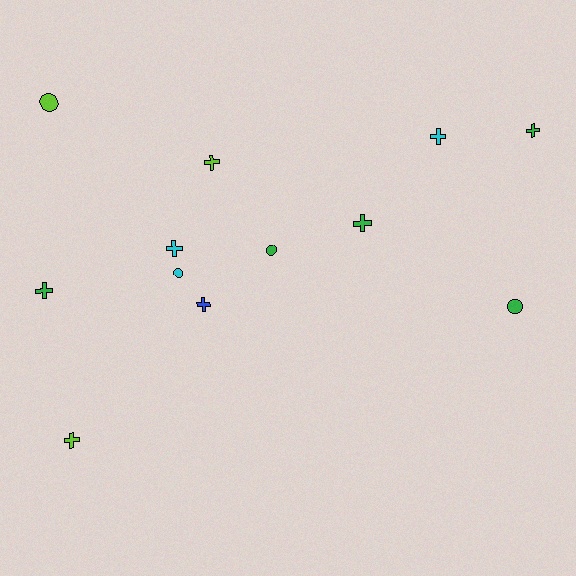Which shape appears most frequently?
Cross, with 8 objects.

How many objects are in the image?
There are 12 objects.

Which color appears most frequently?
Green, with 5 objects.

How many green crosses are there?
There are 3 green crosses.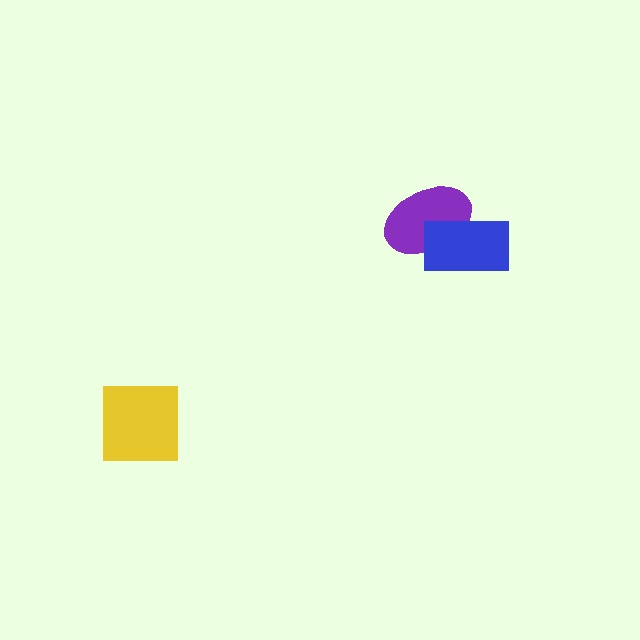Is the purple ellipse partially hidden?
Yes, it is partially covered by another shape.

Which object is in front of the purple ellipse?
The blue rectangle is in front of the purple ellipse.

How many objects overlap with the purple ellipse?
1 object overlaps with the purple ellipse.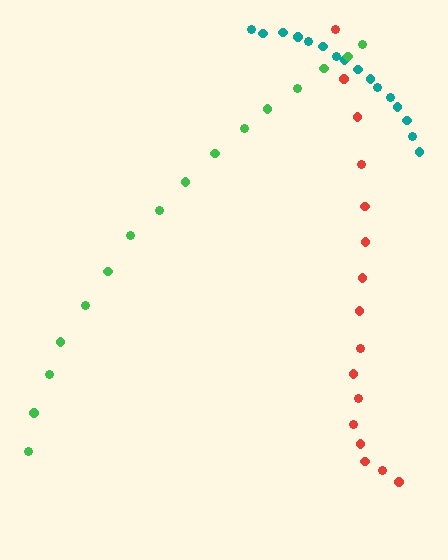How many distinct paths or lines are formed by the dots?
There are 3 distinct paths.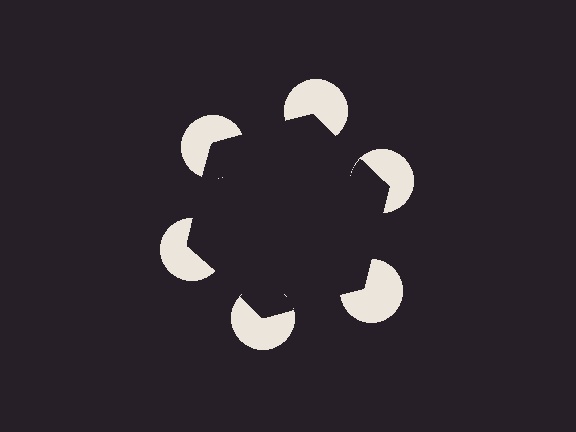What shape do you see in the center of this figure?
An illusory hexagon — its edges are inferred from the aligned wedge cuts in the pac-man discs, not physically drawn.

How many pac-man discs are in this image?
There are 6 — one at each vertex of the illusory hexagon.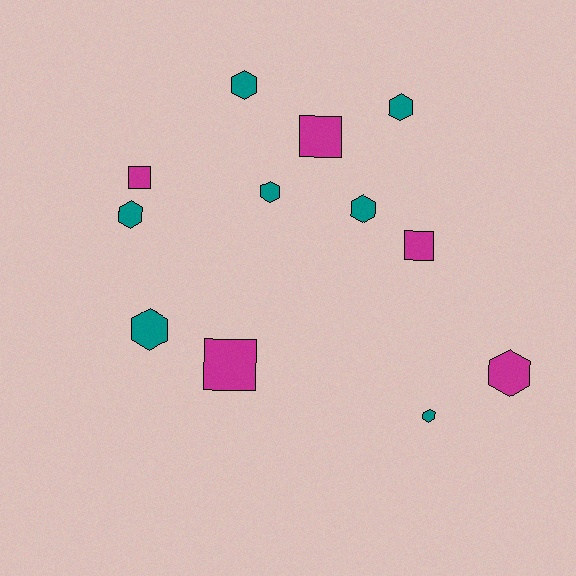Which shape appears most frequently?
Hexagon, with 8 objects.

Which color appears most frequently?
Teal, with 7 objects.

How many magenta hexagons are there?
There is 1 magenta hexagon.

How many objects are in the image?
There are 12 objects.